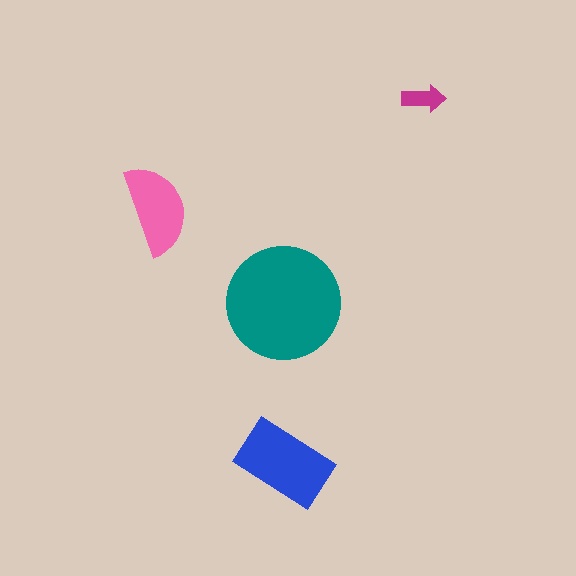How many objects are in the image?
There are 4 objects in the image.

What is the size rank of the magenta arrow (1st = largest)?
4th.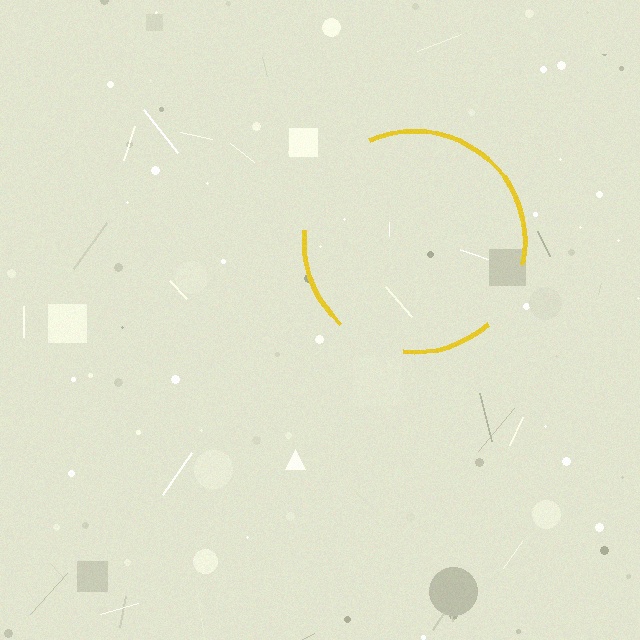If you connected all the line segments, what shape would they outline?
They would outline a circle.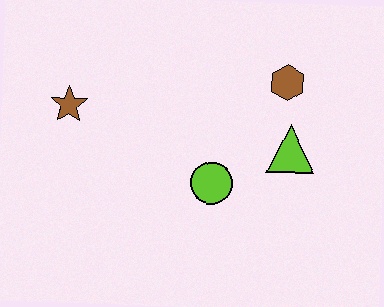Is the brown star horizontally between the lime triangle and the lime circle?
No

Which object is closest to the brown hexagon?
The lime triangle is closest to the brown hexagon.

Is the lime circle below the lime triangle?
Yes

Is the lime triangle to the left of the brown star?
No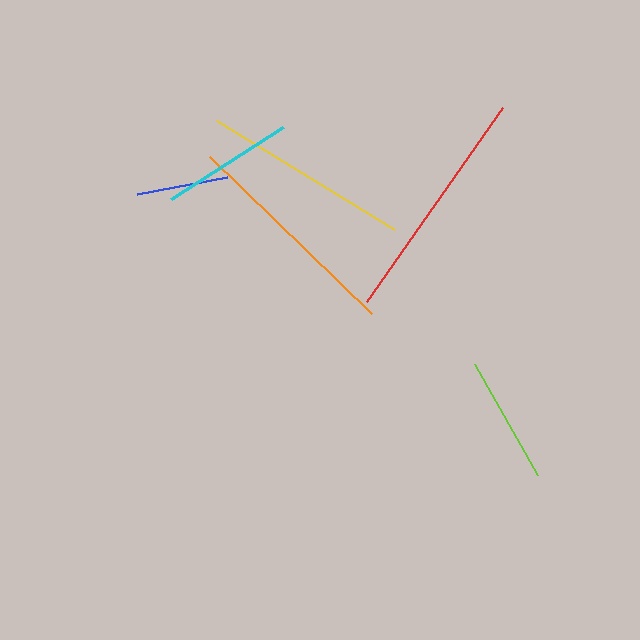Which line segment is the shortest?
The blue line is the shortest at approximately 91 pixels.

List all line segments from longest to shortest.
From longest to shortest: red, orange, yellow, cyan, lime, blue.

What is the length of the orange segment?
The orange segment is approximately 226 pixels long.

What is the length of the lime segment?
The lime segment is approximately 128 pixels long.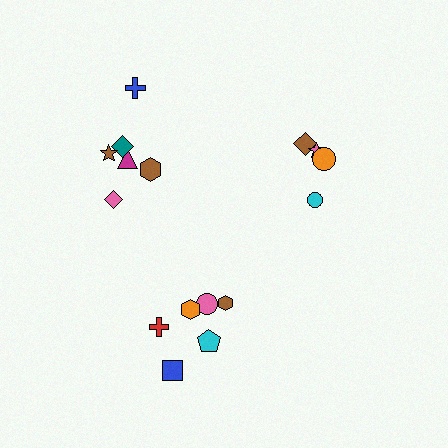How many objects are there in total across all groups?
There are 16 objects.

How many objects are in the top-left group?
There are 6 objects.